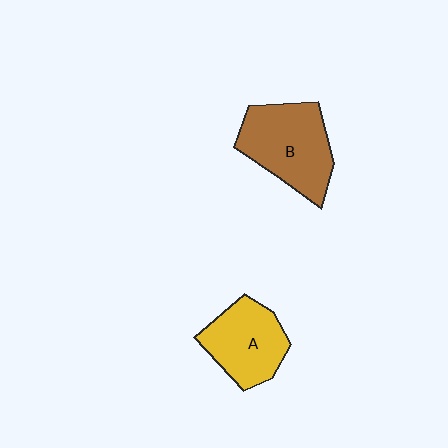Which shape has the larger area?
Shape B (brown).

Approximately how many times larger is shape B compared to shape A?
Approximately 1.2 times.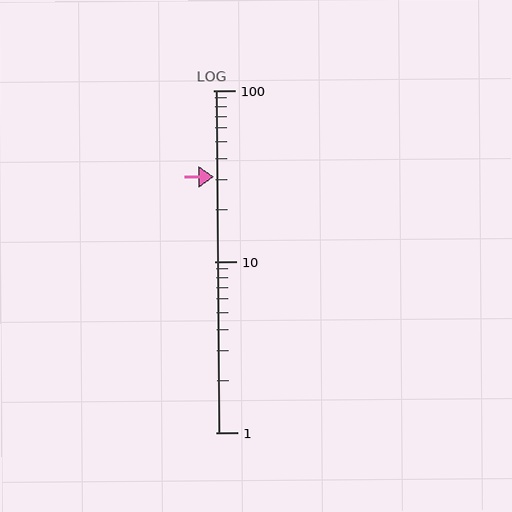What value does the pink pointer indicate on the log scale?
The pointer indicates approximately 31.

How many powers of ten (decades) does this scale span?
The scale spans 2 decades, from 1 to 100.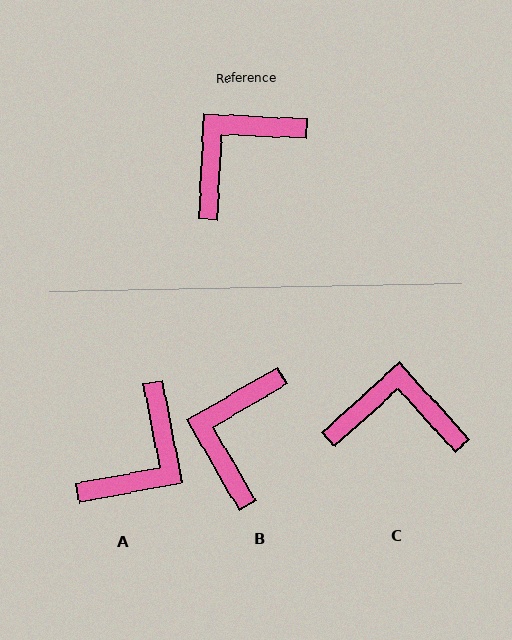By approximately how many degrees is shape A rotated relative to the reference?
Approximately 166 degrees clockwise.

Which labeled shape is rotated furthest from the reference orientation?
A, about 166 degrees away.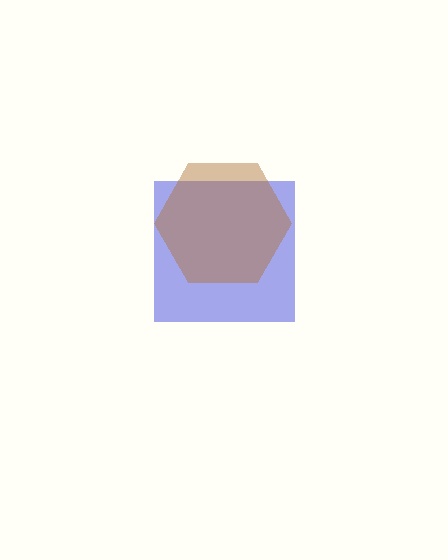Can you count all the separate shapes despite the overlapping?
Yes, there are 2 separate shapes.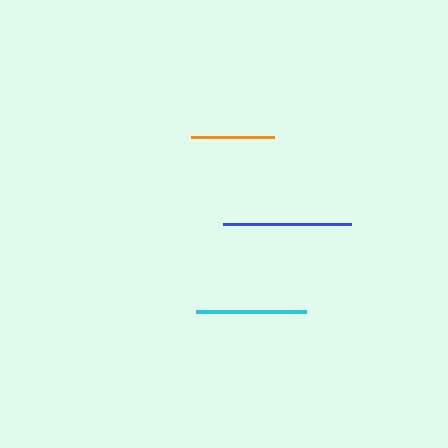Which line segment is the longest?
The blue line is the longest at approximately 128 pixels.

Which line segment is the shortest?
The orange line is the shortest at approximately 83 pixels.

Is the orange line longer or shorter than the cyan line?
The cyan line is longer than the orange line.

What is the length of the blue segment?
The blue segment is approximately 128 pixels long.